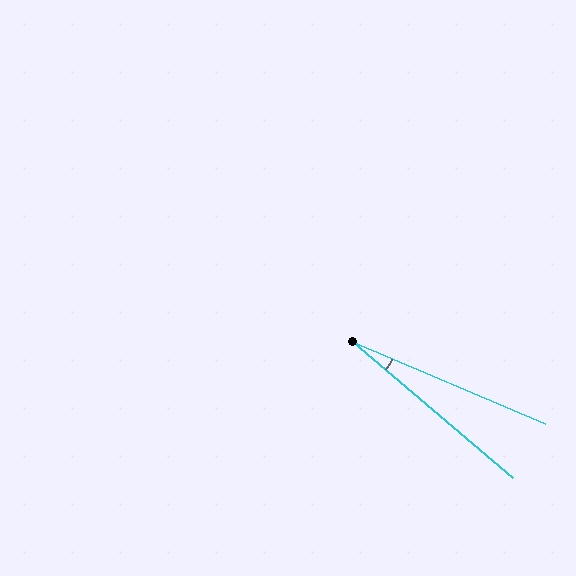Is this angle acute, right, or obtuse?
It is acute.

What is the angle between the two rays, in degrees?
Approximately 17 degrees.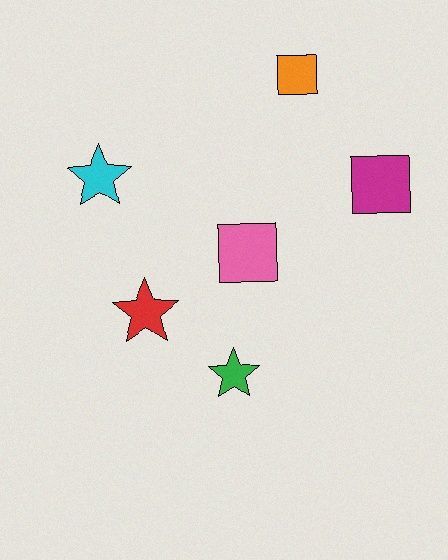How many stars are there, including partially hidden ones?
There are 3 stars.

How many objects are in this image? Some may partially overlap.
There are 6 objects.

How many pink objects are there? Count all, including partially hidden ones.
There is 1 pink object.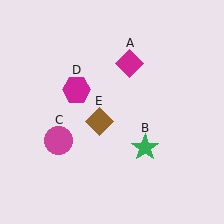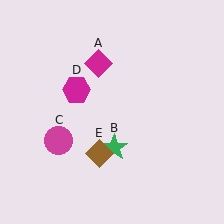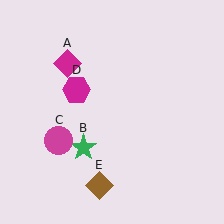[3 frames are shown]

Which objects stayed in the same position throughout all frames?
Magenta circle (object C) and magenta hexagon (object D) remained stationary.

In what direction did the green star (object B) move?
The green star (object B) moved left.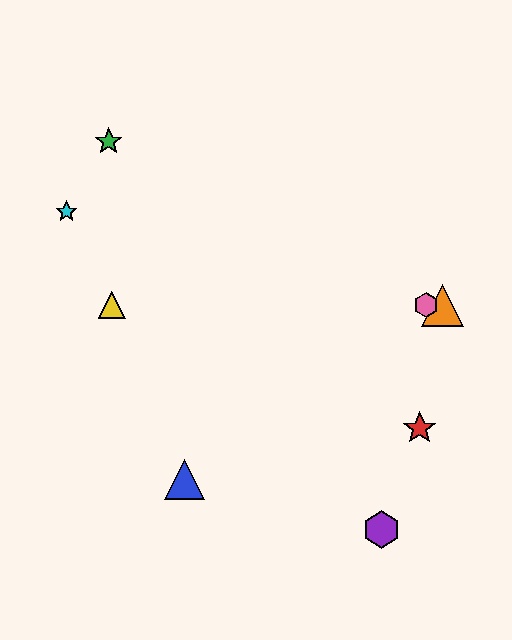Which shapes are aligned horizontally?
The yellow triangle, the orange triangle, the pink hexagon are aligned horizontally.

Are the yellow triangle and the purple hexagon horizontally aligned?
No, the yellow triangle is at y≈305 and the purple hexagon is at y≈530.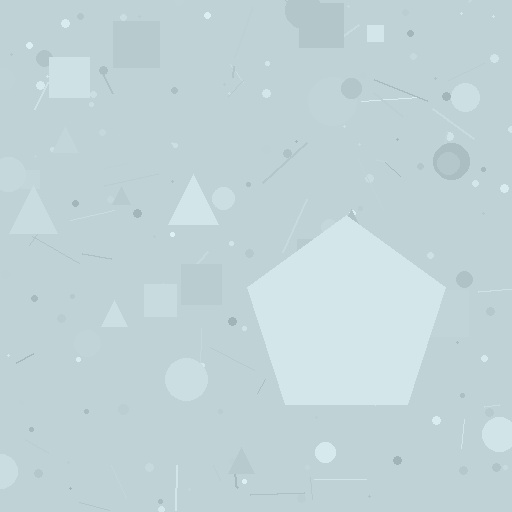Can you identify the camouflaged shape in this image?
The camouflaged shape is a pentagon.